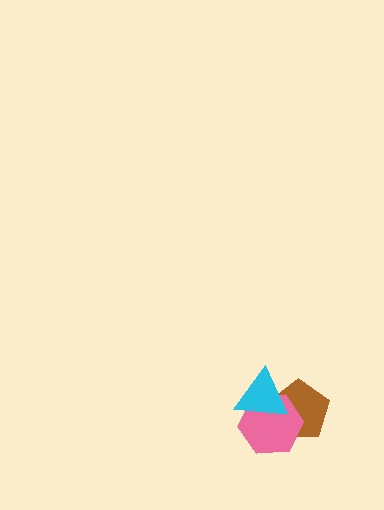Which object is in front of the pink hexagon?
The cyan triangle is in front of the pink hexagon.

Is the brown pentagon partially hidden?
Yes, it is partially covered by another shape.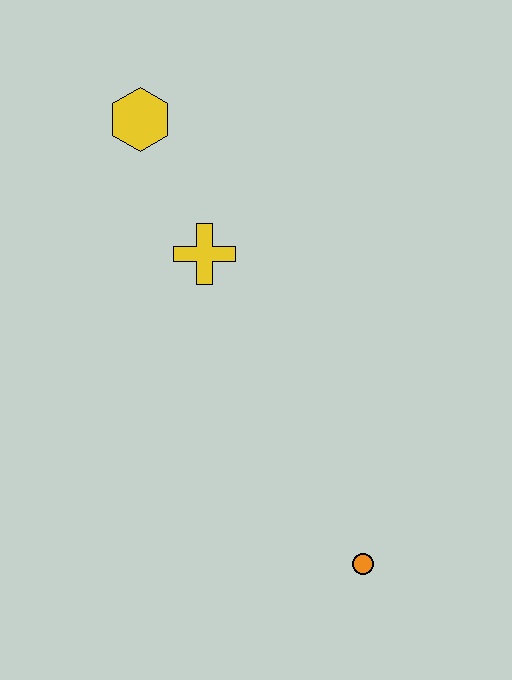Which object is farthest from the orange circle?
The yellow hexagon is farthest from the orange circle.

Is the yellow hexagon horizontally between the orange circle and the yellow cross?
No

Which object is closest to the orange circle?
The yellow cross is closest to the orange circle.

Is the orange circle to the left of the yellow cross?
No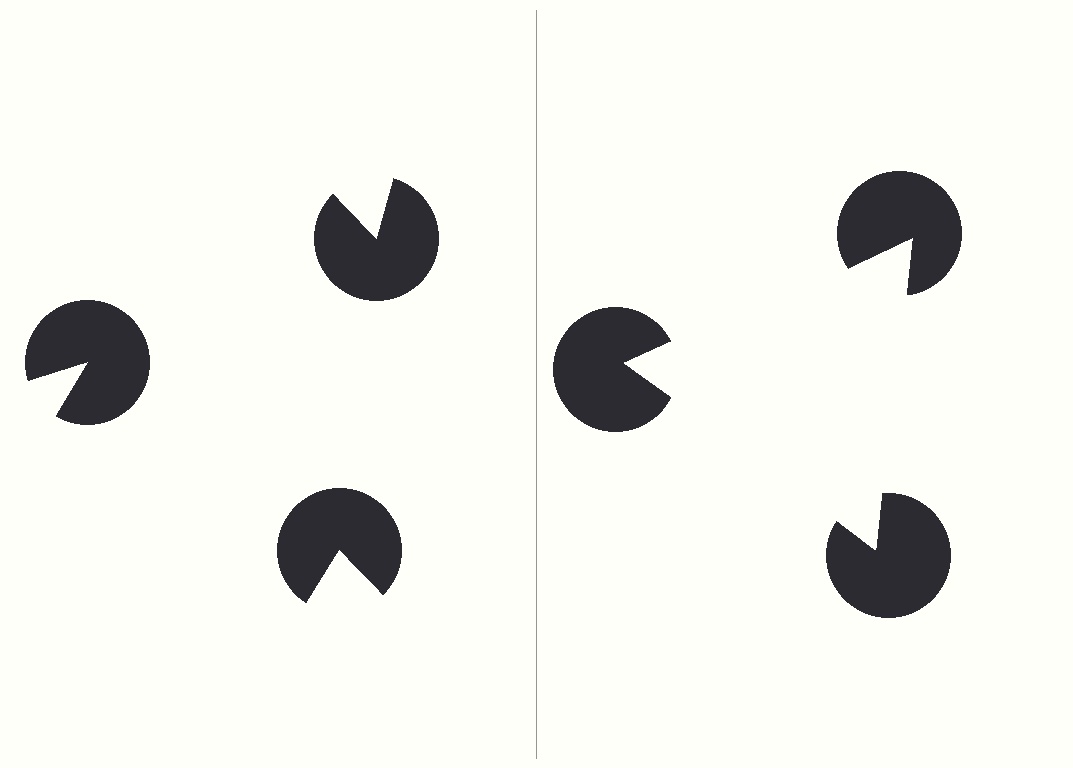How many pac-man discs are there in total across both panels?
6 — 3 on each side.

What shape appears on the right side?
An illusory triangle.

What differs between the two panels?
The pac-man discs are positioned identically on both sides; only the wedge orientations differ. On the right they align to a triangle; on the left they are misaligned.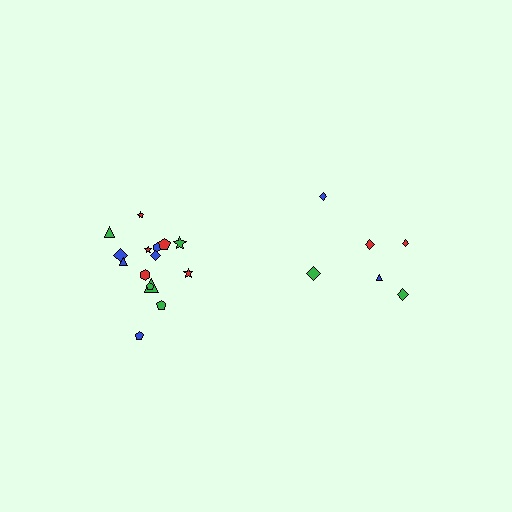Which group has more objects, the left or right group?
The left group.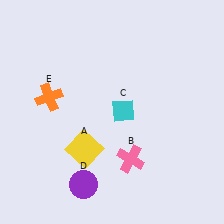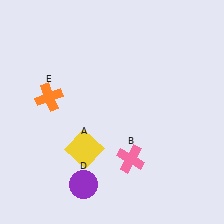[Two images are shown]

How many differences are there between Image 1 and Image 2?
There is 1 difference between the two images.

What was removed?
The cyan diamond (C) was removed in Image 2.